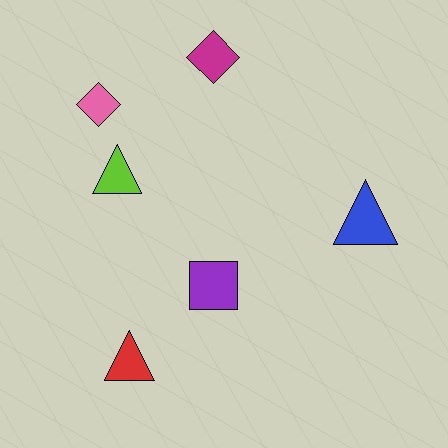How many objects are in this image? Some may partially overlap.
There are 6 objects.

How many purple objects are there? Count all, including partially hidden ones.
There is 1 purple object.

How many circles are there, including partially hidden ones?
There are no circles.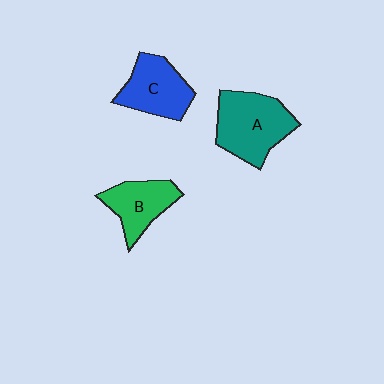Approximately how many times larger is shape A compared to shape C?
Approximately 1.3 times.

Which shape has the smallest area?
Shape B (green).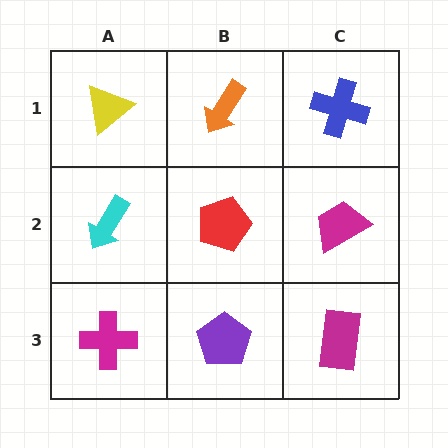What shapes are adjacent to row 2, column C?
A blue cross (row 1, column C), a magenta rectangle (row 3, column C), a red pentagon (row 2, column B).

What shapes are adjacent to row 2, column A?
A yellow triangle (row 1, column A), a magenta cross (row 3, column A), a red pentagon (row 2, column B).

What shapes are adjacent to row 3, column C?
A magenta trapezoid (row 2, column C), a purple pentagon (row 3, column B).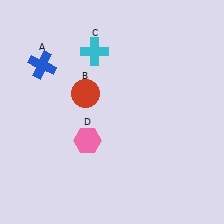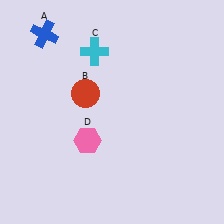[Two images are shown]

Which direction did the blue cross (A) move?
The blue cross (A) moved up.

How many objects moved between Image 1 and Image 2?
1 object moved between the two images.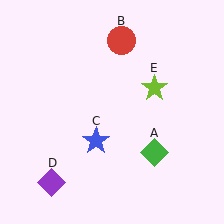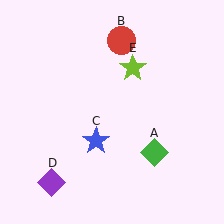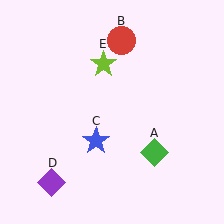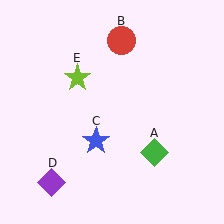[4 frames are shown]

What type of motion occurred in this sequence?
The lime star (object E) rotated counterclockwise around the center of the scene.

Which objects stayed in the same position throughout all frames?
Green diamond (object A) and red circle (object B) and blue star (object C) and purple diamond (object D) remained stationary.